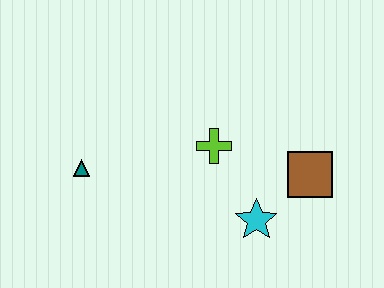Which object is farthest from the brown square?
The teal triangle is farthest from the brown square.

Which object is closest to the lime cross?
The cyan star is closest to the lime cross.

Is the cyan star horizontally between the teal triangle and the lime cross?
No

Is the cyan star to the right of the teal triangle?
Yes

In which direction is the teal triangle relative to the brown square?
The teal triangle is to the left of the brown square.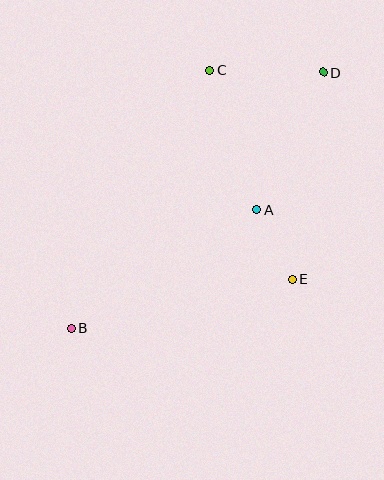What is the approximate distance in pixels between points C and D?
The distance between C and D is approximately 114 pixels.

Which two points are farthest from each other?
Points B and D are farthest from each other.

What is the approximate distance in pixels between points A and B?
The distance between A and B is approximately 220 pixels.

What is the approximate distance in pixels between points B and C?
The distance between B and C is approximately 292 pixels.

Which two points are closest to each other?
Points A and E are closest to each other.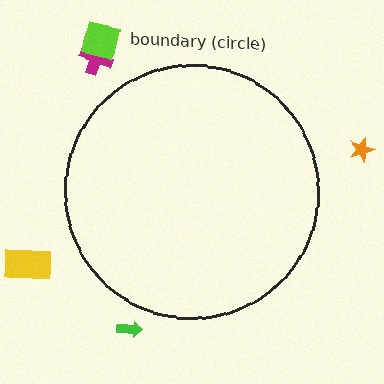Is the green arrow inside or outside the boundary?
Outside.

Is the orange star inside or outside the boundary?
Outside.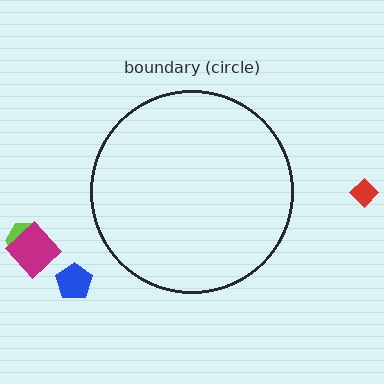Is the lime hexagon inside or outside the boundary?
Outside.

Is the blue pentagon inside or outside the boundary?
Outside.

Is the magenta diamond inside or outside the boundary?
Outside.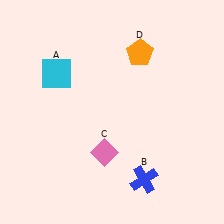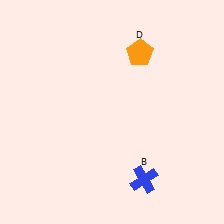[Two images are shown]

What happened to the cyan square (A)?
The cyan square (A) was removed in Image 2. It was in the top-left area of Image 1.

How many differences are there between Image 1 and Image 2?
There are 2 differences between the two images.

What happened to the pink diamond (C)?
The pink diamond (C) was removed in Image 2. It was in the bottom-left area of Image 1.